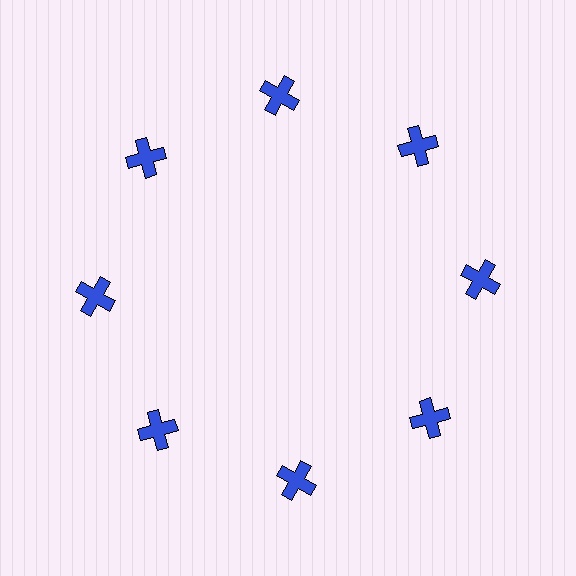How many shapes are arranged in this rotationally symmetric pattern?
There are 8 shapes, arranged in 8 groups of 1.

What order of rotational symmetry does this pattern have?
This pattern has 8-fold rotational symmetry.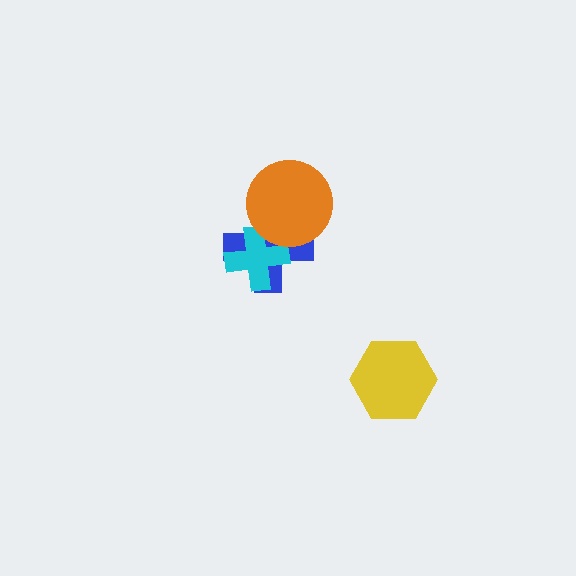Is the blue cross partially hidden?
Yes, it is partially covered by another shape.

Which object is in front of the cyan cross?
The orange circle is in front of the cyan cross.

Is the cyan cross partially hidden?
Yes, it is partially covered by another shape.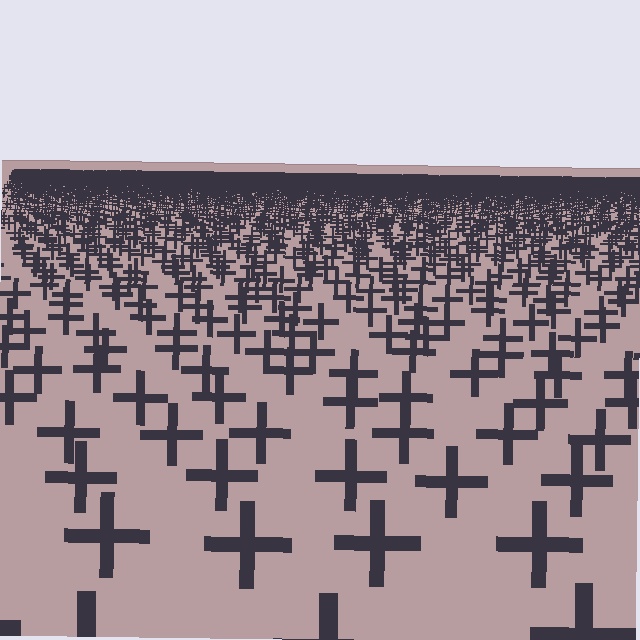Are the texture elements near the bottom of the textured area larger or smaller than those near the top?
Larger. Near the bottom, elements are closer to the viewer and appear at a bigger on-screen size.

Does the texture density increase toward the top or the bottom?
Density increases toward the top.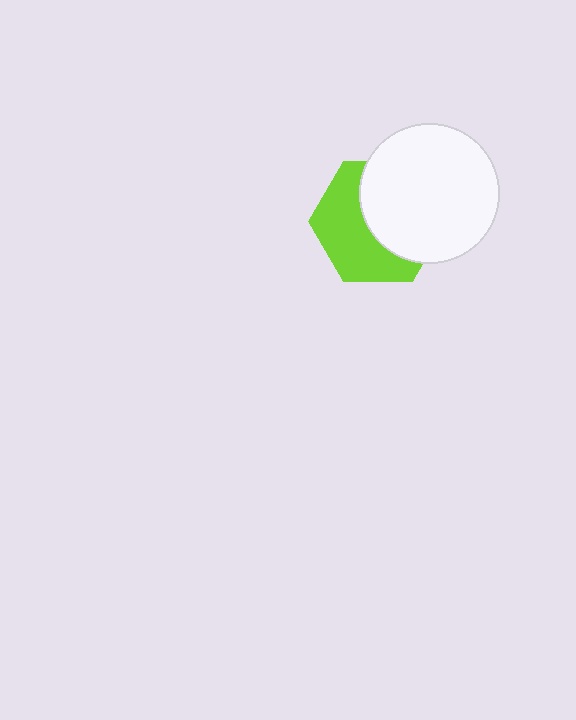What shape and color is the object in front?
The object in front is a white circle.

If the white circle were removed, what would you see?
You would see the complete lime hexagon.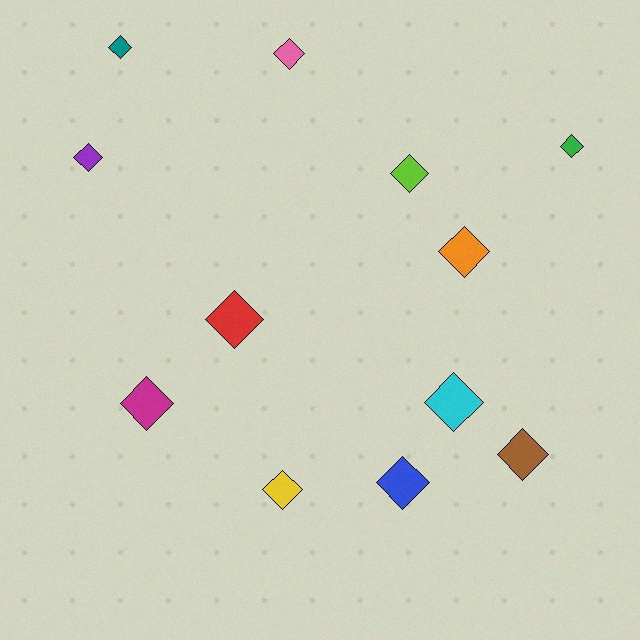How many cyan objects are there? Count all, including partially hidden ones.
There is 1 cyan object.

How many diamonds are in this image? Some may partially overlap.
There are 12 diamonds.